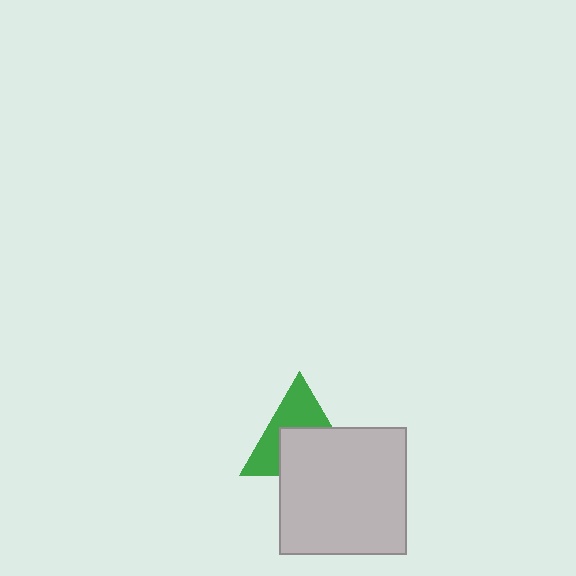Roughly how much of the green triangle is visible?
About half of it is visible (roughly 49%).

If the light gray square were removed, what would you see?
You would see the complete green triangle.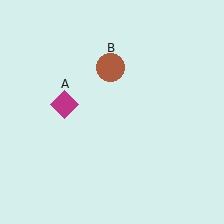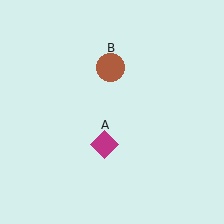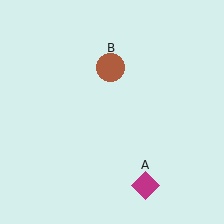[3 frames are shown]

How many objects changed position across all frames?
1 object changed position: magenta diamond (object A).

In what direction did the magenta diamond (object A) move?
The magenta diamond (object A) moved down and to the right.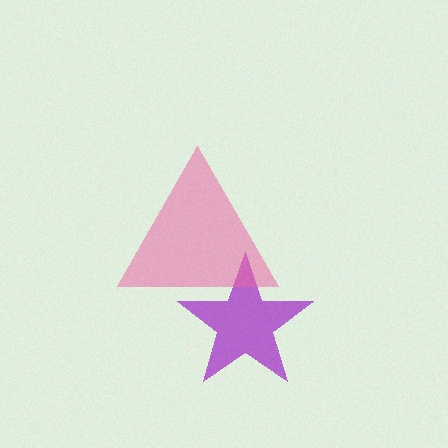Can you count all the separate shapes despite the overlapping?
Yes, there are 2 separate shapes.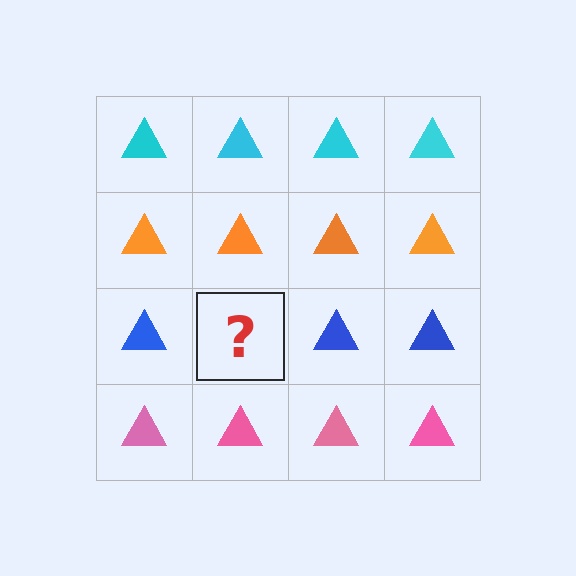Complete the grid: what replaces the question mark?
The question mark should be replaced with a blue triangle.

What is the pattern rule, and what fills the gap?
The rule is that each row has a consistent color. The gap should be filled with a blue triangle.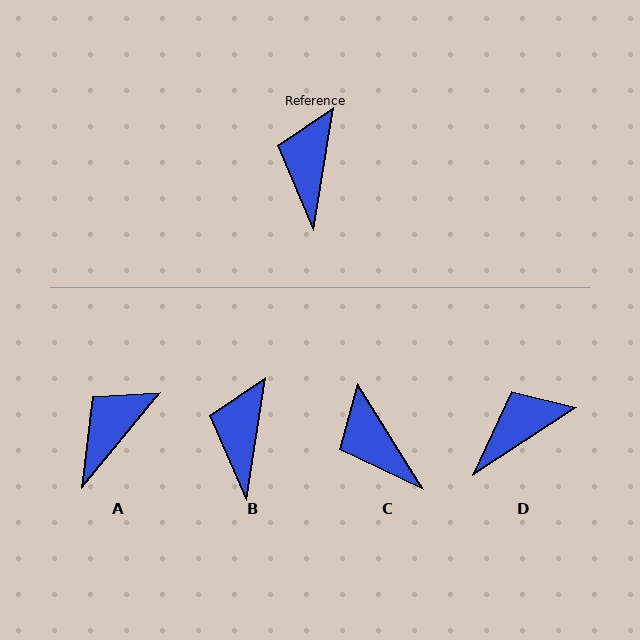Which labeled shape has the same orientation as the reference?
B.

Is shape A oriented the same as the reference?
No, it is off by about 30 degrees.